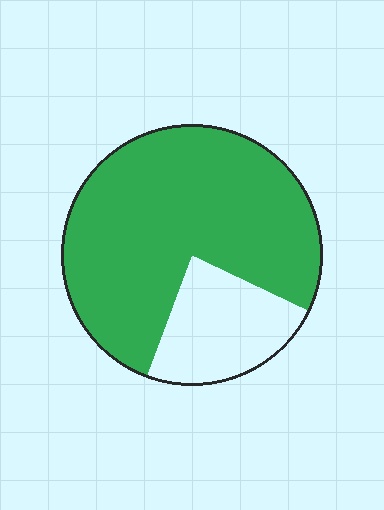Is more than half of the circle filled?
Yes.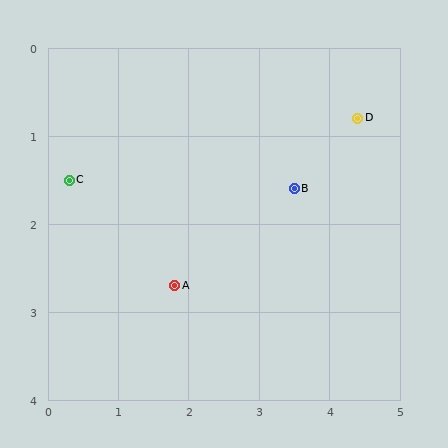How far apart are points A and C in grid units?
Points A and C are about 1.9 grid units apart.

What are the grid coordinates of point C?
Point C is at approximately (0.3, 1.5).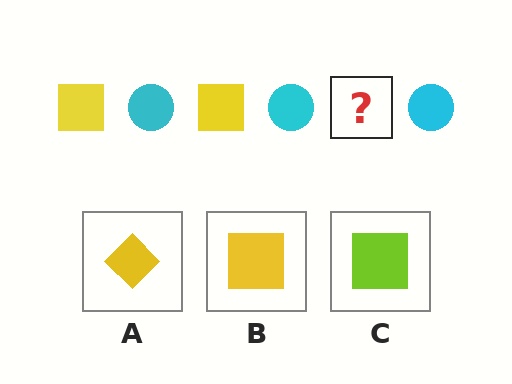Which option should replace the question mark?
Option B.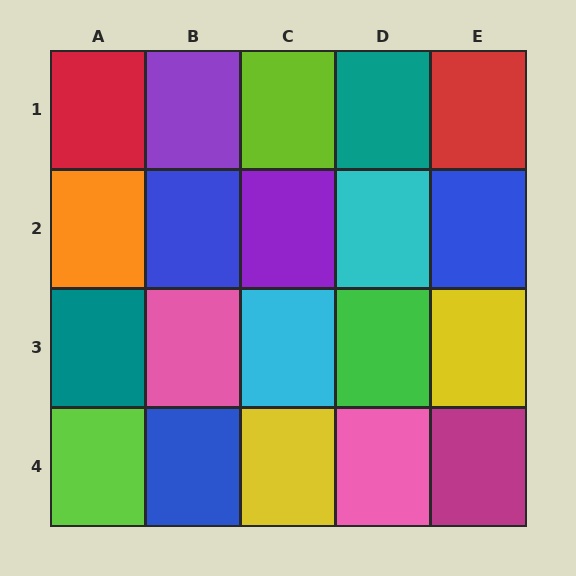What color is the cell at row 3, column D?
Green.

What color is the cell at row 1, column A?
Red.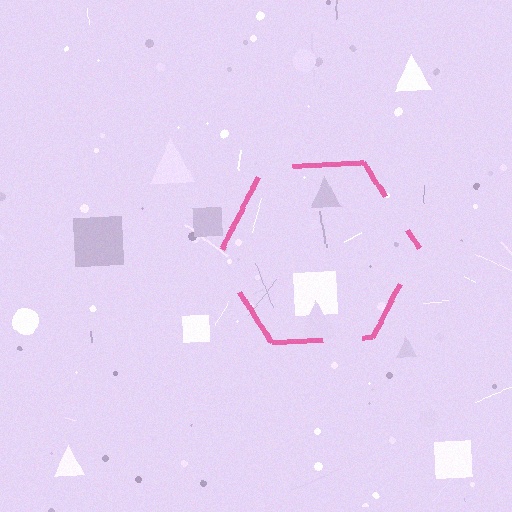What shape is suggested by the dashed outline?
The dashed outline suggests a hexagon.